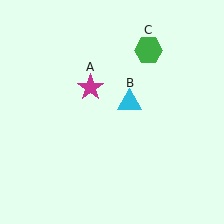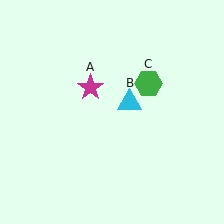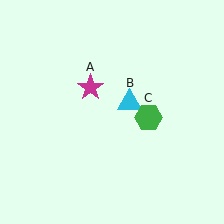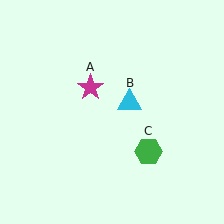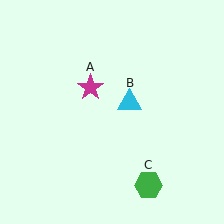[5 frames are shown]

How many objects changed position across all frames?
1 object changed position: green hexagon (object C).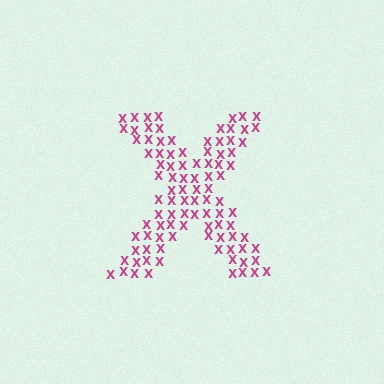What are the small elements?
The small elements are letter X's.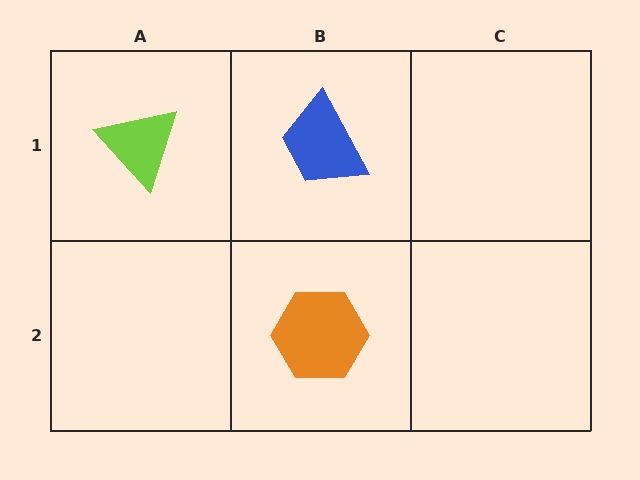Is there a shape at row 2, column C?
No, that cell is empty.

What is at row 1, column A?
A lime triangle.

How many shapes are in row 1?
2 shapes.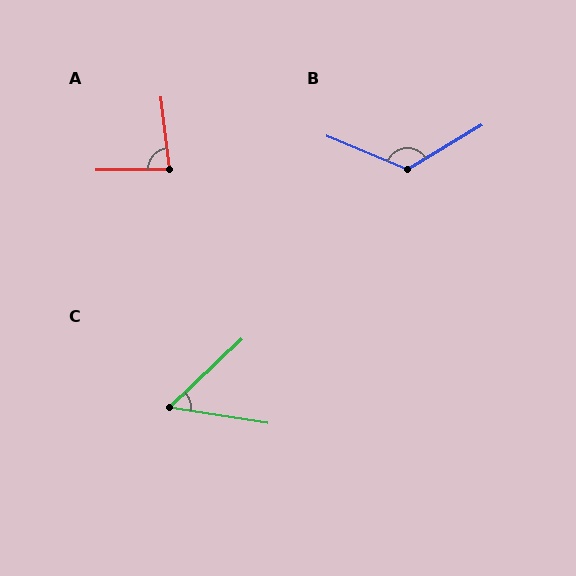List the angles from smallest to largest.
C (52°), A (84°), B (127°).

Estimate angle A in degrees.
Approximately 84 degrees.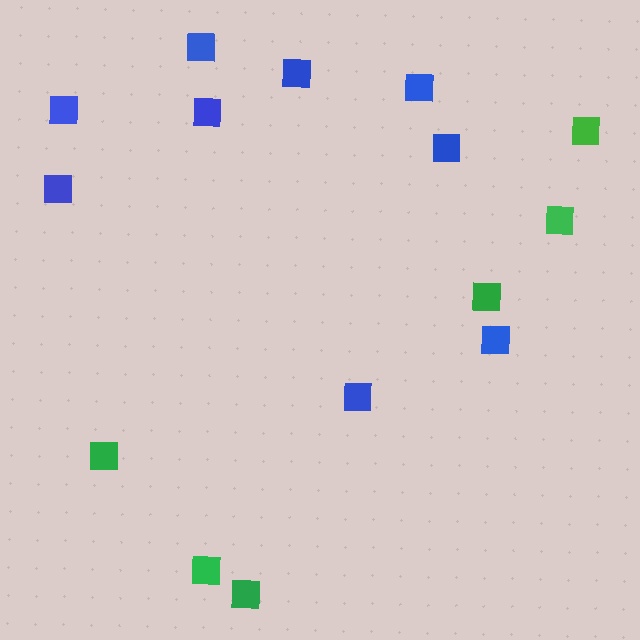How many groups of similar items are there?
There are 2 groups: one group of green squares (6) and one group of blue squares (9).